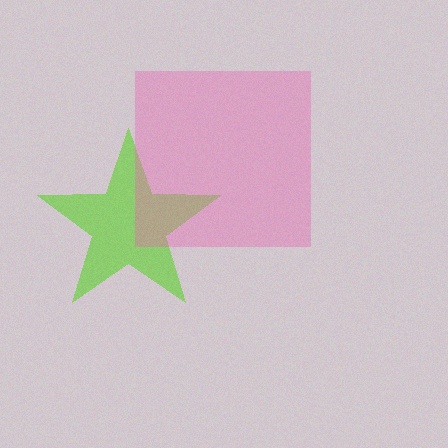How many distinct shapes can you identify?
There are 2 distinct shapes: a lime star, a pink square.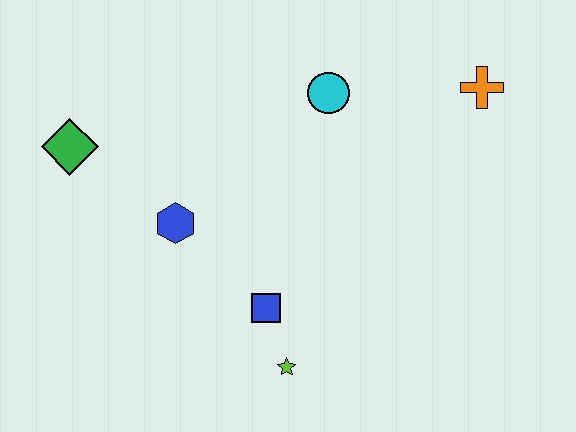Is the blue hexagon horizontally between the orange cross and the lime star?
No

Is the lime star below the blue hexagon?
Yes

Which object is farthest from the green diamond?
The orange cross is farthest from the green diamond.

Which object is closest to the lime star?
The blue square is closest to the lime star.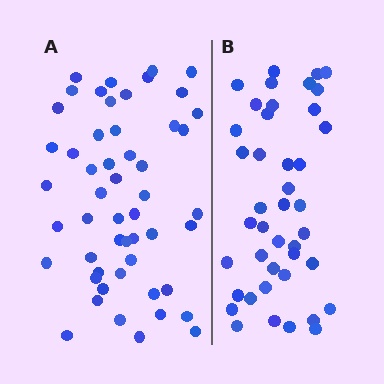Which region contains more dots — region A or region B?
Region A (the left region) has more dots.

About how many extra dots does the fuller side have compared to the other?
Region A has roughly 10 or so more dots than region B.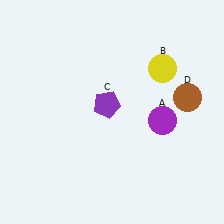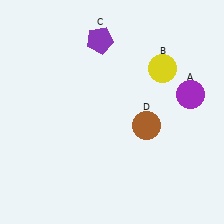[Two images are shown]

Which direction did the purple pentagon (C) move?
The purple pentagon (C) moved up.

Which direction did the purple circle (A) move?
The purple circle (A) moved right.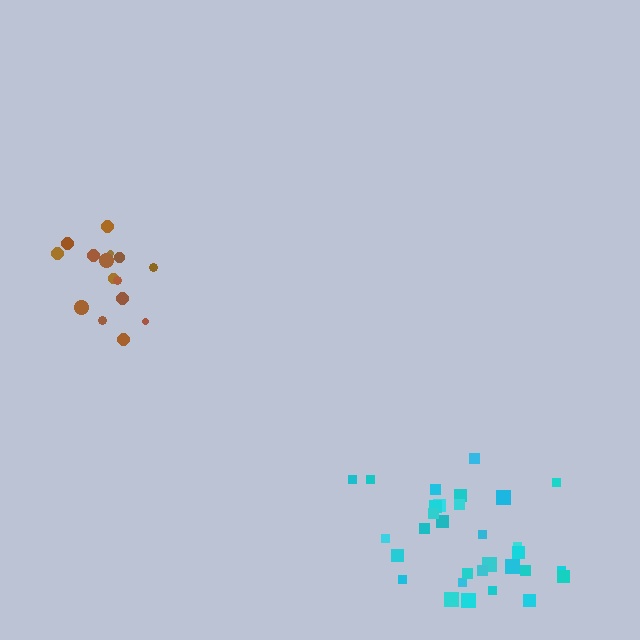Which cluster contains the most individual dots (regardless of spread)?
Cyan (31).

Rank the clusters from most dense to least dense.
brown, cyan.